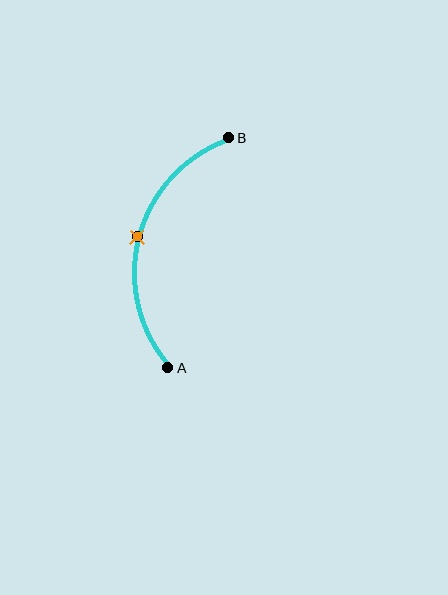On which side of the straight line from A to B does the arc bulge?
The arc bulges to the left of the straight line connecting A and B.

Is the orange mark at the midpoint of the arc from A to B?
Yes. The orange mark lies on the arc at equal arc-length from both A and B — it is the arc midpoint.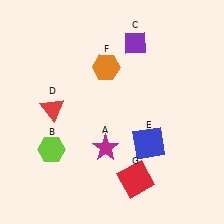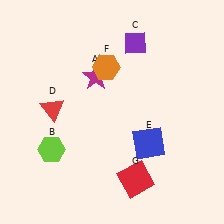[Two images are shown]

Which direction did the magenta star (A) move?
The magenta star (A) moved up.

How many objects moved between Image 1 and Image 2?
1 object moved between the two images.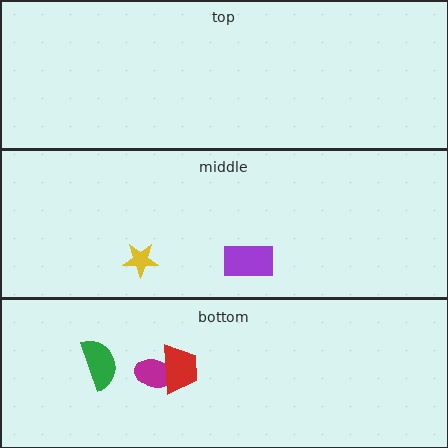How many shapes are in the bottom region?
3.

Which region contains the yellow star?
The middle region.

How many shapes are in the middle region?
2.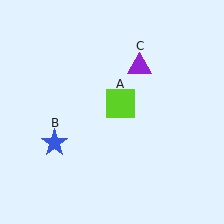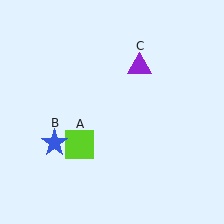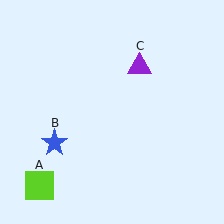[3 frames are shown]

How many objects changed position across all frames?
1 object changed position: lime square (object A).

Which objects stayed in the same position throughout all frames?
Blue star (object B) and purple triangle (object C) remained stationary.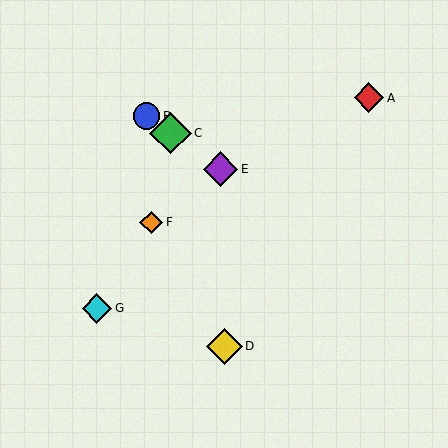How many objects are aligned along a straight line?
3 objects (B, C, E) are aligned along a straight line.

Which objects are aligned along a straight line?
Objects B, C, E are aligned along a straight line.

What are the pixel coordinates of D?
Object D is at (224, 346).